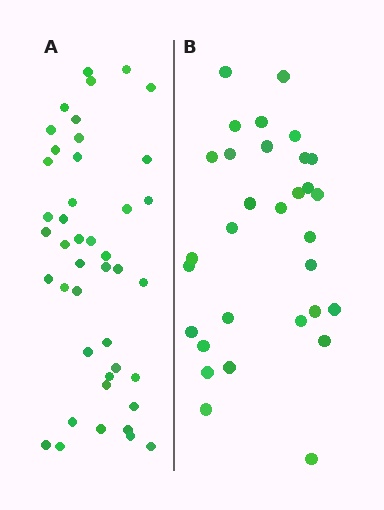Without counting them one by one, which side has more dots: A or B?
Region A (the left region) has more dots.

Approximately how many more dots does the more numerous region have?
Region A has roughly 12 or so more dots than region B.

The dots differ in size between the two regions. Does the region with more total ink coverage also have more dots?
No. Region B has more total ink coverage because its dots are larger, but region A actually contains more individual dots. Total area can be misleading — the number of items is what matters here.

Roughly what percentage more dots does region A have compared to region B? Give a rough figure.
About 40% more.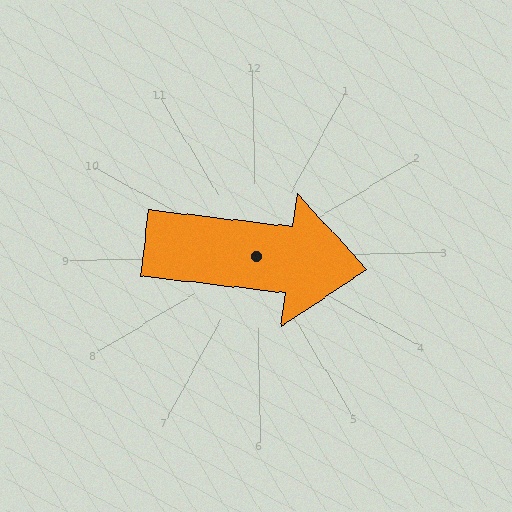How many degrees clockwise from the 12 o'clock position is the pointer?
Approximately 98 degrees.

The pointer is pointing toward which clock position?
Roughly 3 o'clock.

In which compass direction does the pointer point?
East.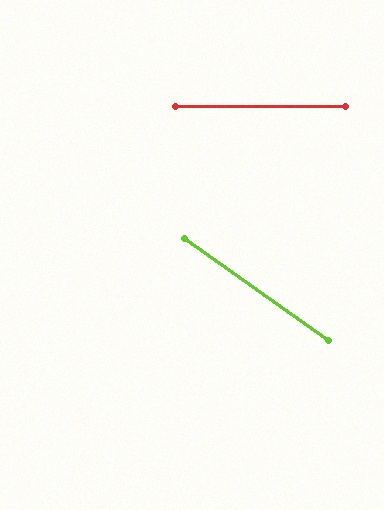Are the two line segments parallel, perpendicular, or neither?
Neither parallel nor perpendicular — they differ by about 35°.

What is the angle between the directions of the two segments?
Approximately 35 degrees.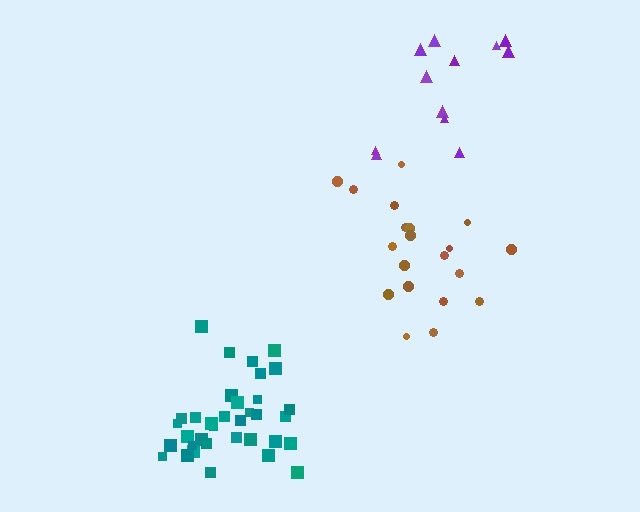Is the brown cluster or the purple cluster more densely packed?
Brown.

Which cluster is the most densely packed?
Teal.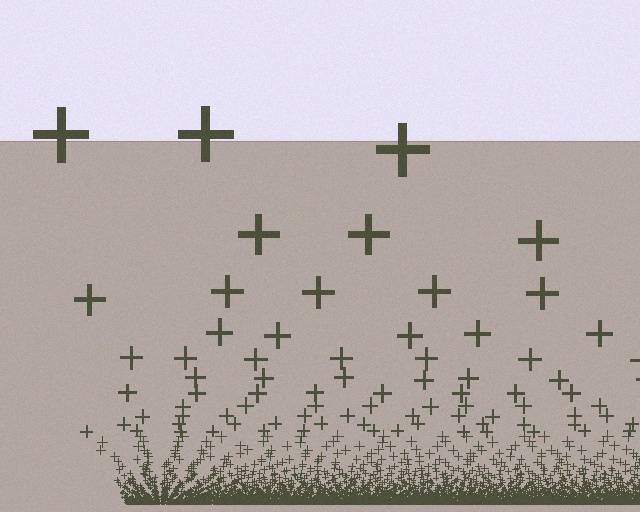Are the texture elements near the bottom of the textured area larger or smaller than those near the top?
Smaller. The gradient is inverted — elements near the bottom are smaller and denser.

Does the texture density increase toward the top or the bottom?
Density increases toward the bottom.